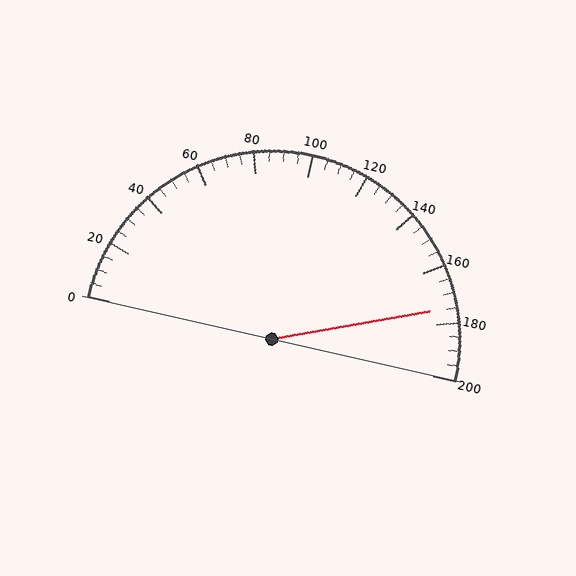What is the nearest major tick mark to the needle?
The nearest major tick mark is 180.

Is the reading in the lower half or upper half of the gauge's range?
The reading is in the upper half of the range (0 to 200).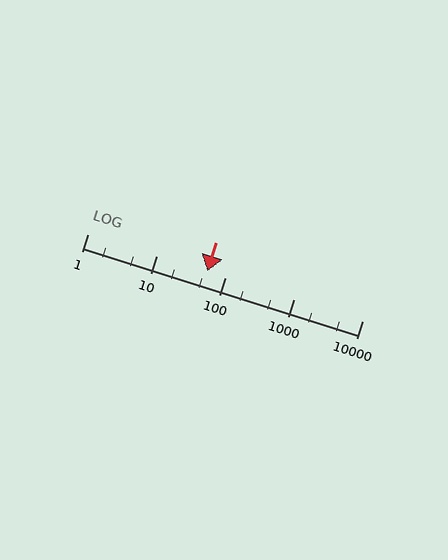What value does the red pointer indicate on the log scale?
The pointer indicates approximately 55.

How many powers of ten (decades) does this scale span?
The scale spans 4 decades, from 1 to 10000.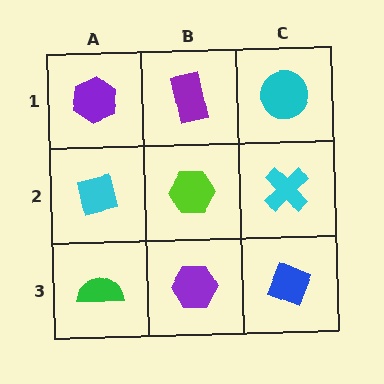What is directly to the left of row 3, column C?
A purple hexagon.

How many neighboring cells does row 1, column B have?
3.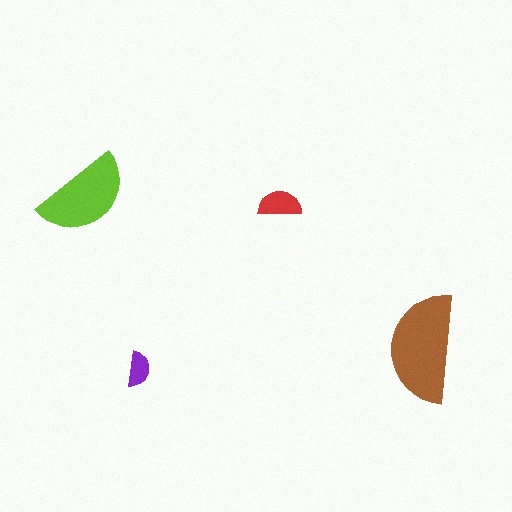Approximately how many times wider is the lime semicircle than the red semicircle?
About 2 times wider.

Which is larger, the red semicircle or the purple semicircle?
The red one.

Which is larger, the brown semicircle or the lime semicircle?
The brown one.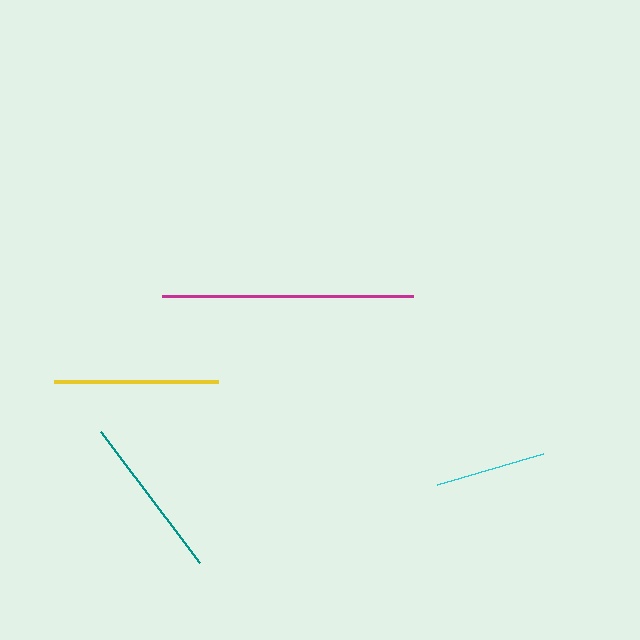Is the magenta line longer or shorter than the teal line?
The magenta line is longer than the teal line.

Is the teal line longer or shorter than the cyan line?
The teal line is longer than the cyan line.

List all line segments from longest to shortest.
From longest to shortest: magenta, yellow, teal, cyan.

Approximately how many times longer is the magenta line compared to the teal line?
The magenta line is approximately 1.5 times the length of the teal line.